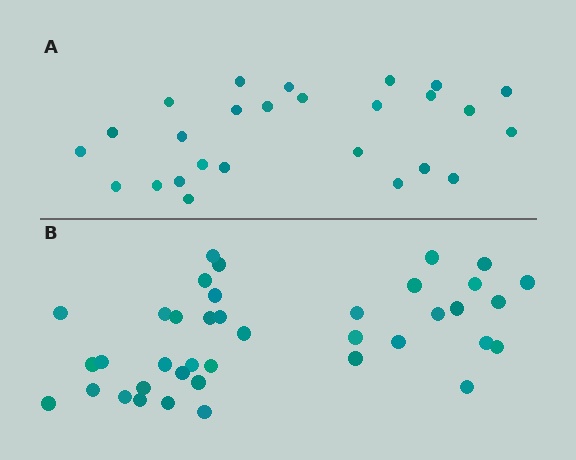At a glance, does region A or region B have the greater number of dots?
Region B (the bottom region) has more dots.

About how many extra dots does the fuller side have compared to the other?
Region B has approximately 15 more dots than region A.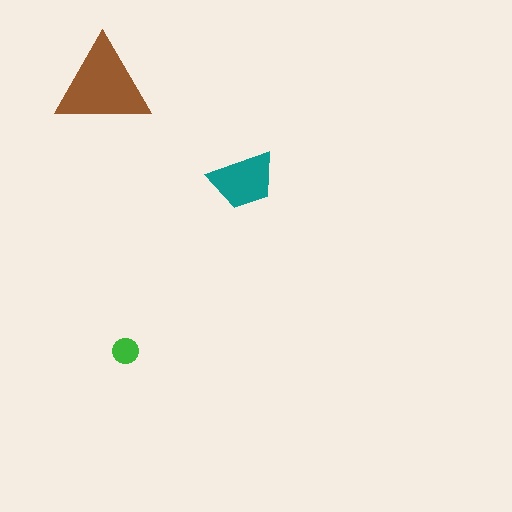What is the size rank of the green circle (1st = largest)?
3rd.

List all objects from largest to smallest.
The brown triangle, the teal trapezoid, the green circle.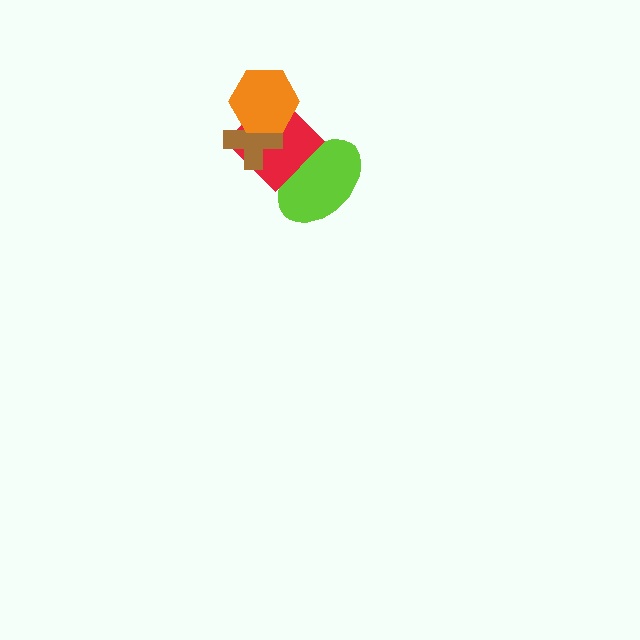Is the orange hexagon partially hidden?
No, no other shape covers it.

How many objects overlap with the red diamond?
3 objects overlap with the red diamond.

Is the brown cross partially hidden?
Yes, it is partially covered by another shape.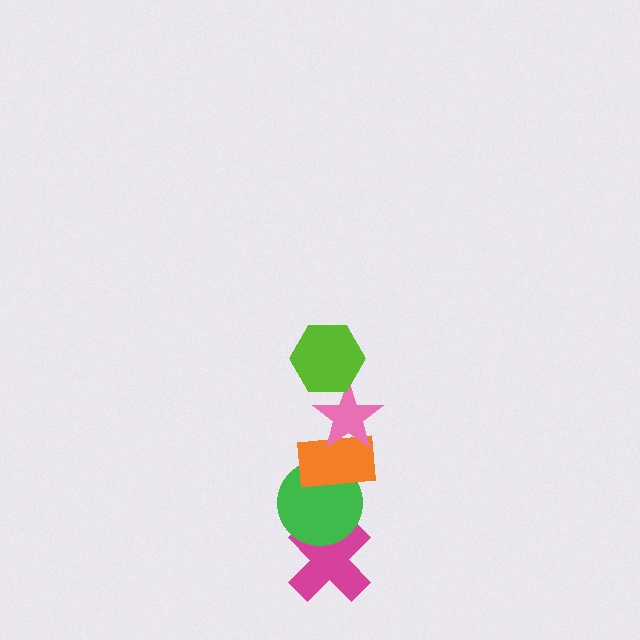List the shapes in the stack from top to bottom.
From top to bottom: the lime hexagon, the pink star, the orange rectangle, the green circle, the magenta cross.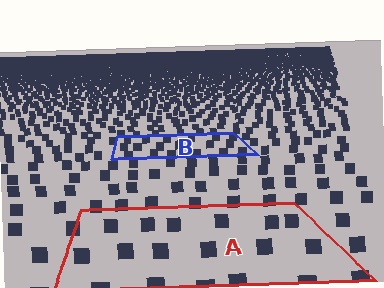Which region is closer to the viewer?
Region A is closer. The texture elements there are larger and more spread out.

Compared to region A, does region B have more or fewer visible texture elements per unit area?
Region B has more texture elements per unit area — they are packed more densely because it is farther away.